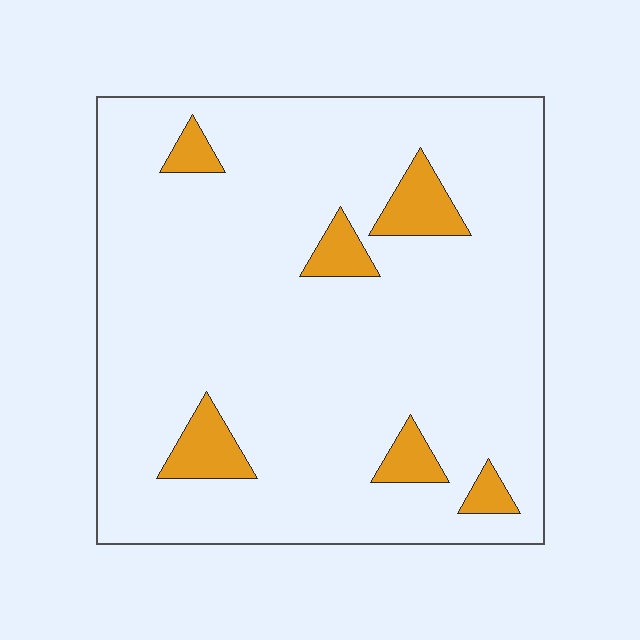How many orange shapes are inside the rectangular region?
6.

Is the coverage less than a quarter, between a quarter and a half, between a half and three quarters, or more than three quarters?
Less than a quarter.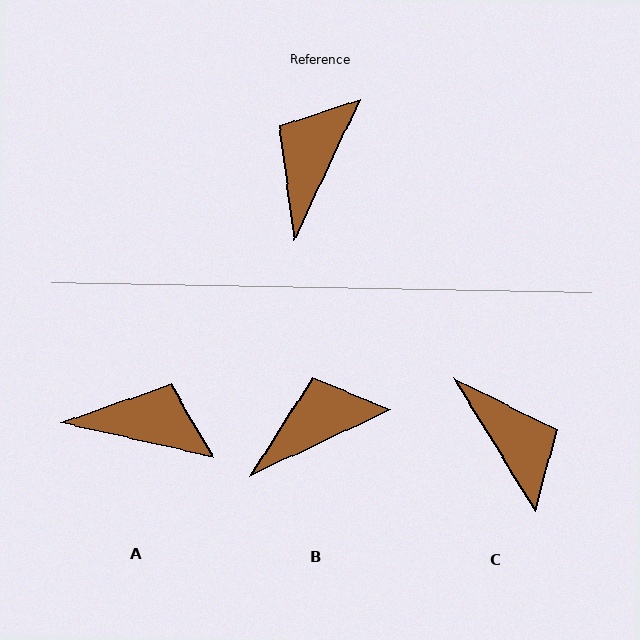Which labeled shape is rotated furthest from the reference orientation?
C, about 123 degrees away.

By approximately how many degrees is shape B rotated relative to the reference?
Approximately 39 degrees clockwise.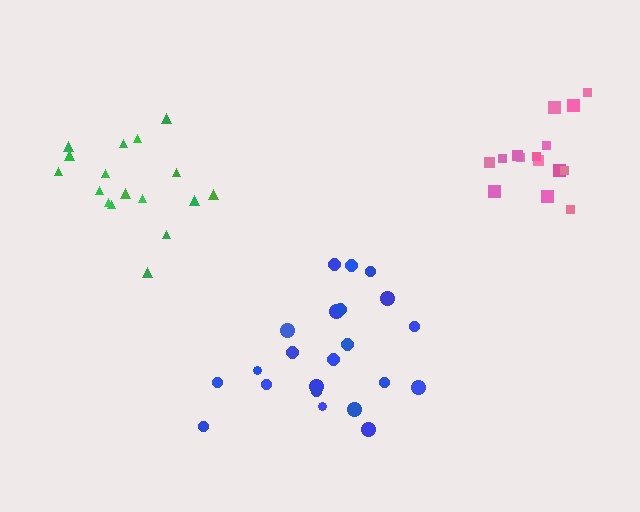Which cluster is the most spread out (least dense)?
Blue.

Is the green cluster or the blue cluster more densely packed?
Green.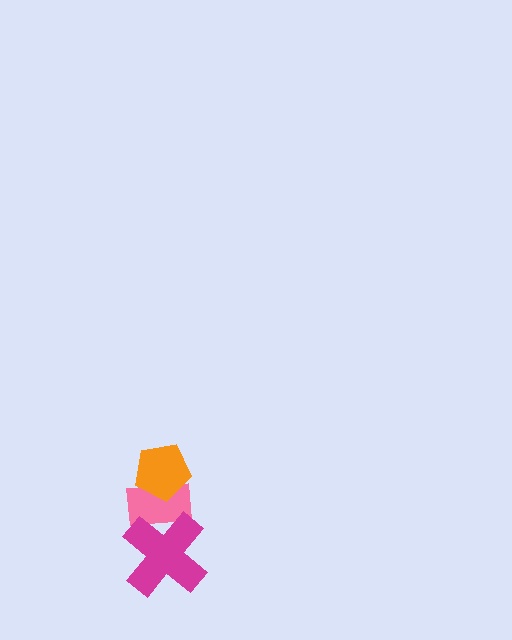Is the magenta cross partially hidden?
No, no other shape covers it.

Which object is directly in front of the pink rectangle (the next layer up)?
The orange pentagon is directly in front of the pink rectangle.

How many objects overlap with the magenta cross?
1 object overlaps with the magenta cross.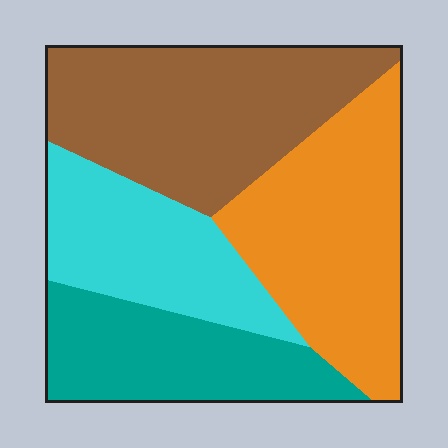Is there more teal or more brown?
Brown.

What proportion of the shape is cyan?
Cyan takes up about one fifth (1/5) of the shape.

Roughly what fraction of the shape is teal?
Teal covers about 20% of the shape.